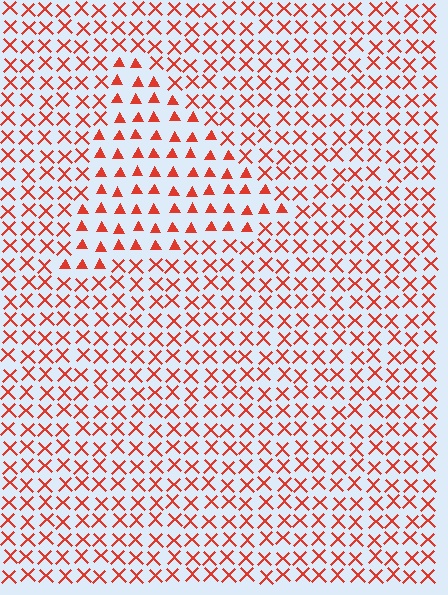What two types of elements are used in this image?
The image uses triangles inside the triangle region and X marks outside it.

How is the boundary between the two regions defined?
The boundary is defined by a change in element shape: triangles inside vs. X marks outside. All elements share the same color and spacing.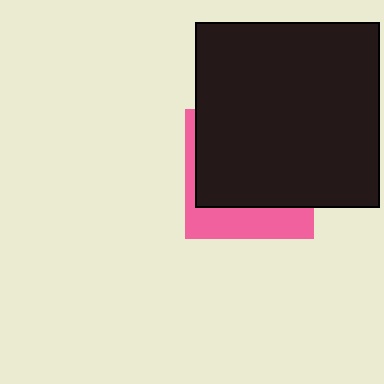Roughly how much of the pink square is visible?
A small part of it is visible (roughly 31%).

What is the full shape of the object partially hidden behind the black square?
The partially hidden object is a pink square.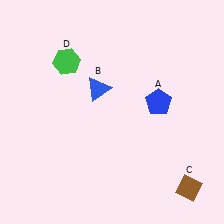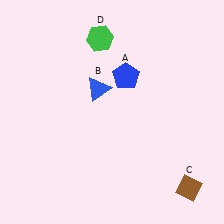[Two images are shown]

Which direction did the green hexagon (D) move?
The green hexagon (D) moved right.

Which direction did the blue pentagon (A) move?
The blue pentagon (A) moved left.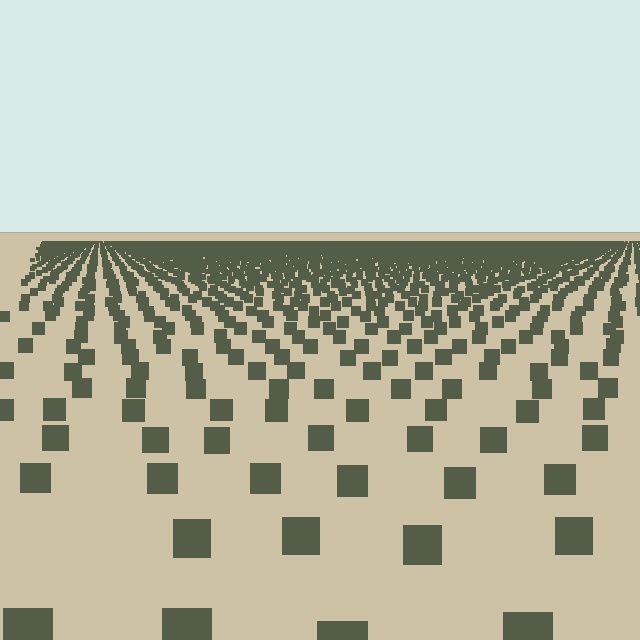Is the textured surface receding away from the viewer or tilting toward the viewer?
The surface is receding away from the viewer. Texture elements get smaller and denser toward the top.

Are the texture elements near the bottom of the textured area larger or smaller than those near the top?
Larger. Near the bottom, elements are closer to the viewer and appear at a bigger on-screen size.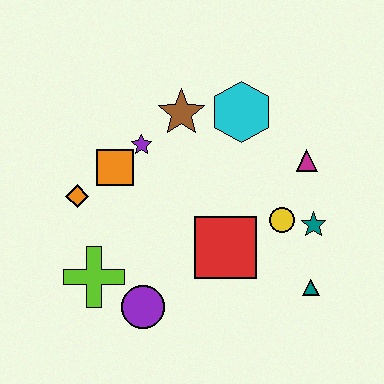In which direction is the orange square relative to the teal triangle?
The orange square is to the left of the teal triangle.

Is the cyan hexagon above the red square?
Yes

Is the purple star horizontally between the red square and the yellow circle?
No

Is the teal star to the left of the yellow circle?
No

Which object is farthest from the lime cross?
The magenta triangle is farthest from the lime cross.